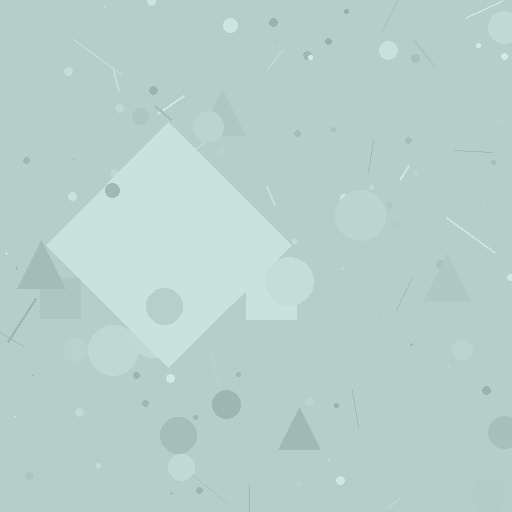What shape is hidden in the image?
A diamond is hidden in the image.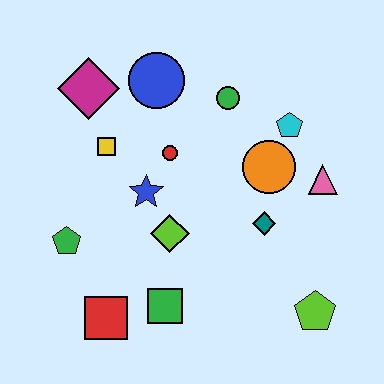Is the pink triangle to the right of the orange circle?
Yes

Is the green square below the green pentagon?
Yes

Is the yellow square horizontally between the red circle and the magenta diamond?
Yes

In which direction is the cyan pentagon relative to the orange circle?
The cyan pentagon is above the orange circle.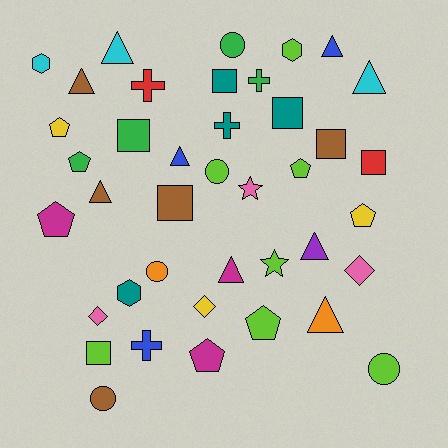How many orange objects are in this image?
There are 2 orange objects.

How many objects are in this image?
There are 40 objects.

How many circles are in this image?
There are 5 circles.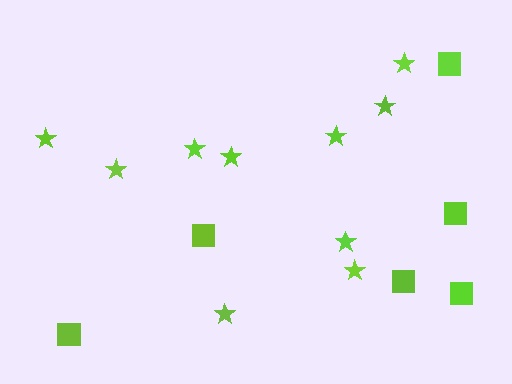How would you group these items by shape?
There are 2 groups: one group of squares (6) and one group of stars (10).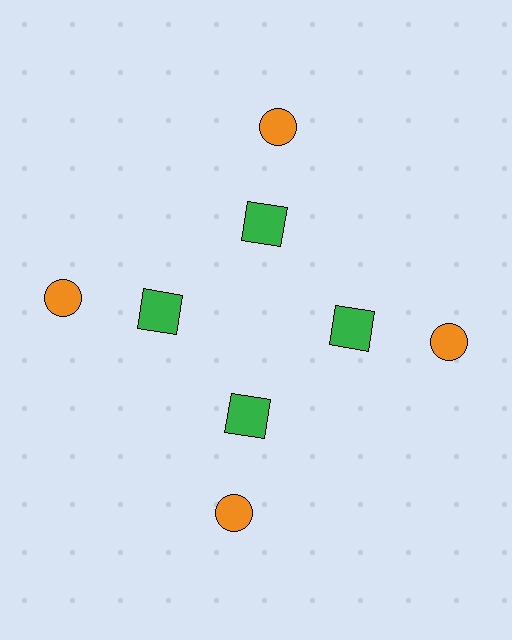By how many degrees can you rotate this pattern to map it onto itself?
The pattern maps onto itself every 90 degrees of rotation.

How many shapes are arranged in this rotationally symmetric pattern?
There are 8 shapes, arranged in 4 groups of 2.